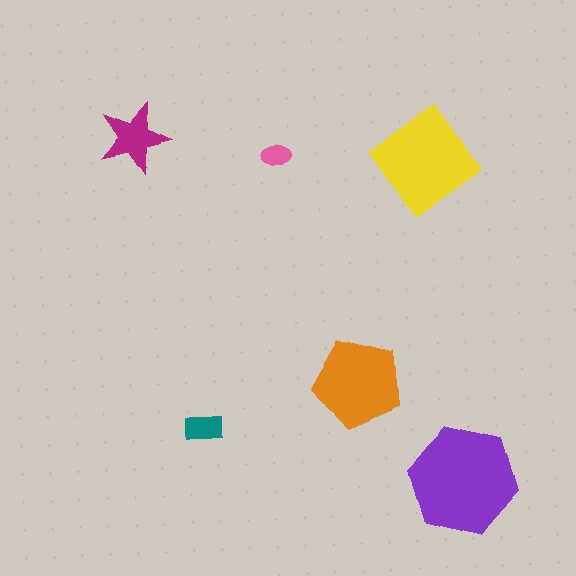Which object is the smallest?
The pink ellipse.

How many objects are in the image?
There are 6 objects in the image.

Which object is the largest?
The purple hexagon.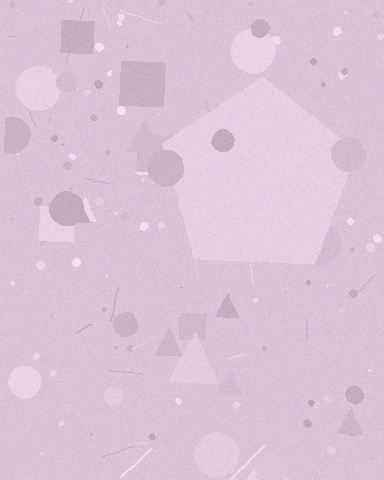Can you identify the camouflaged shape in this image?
The camouflaged shape is a pentagon.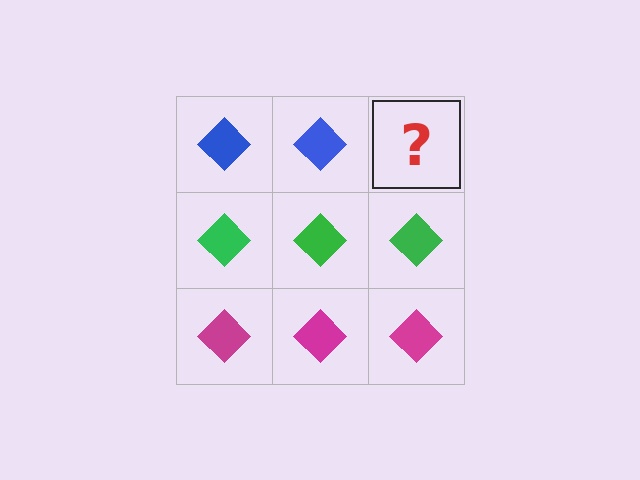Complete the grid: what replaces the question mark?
The question mark should be replaced with a blue diamond.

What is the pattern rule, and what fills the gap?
The rule is that each row has a consistent color. The gap should be filled with a blue diamond.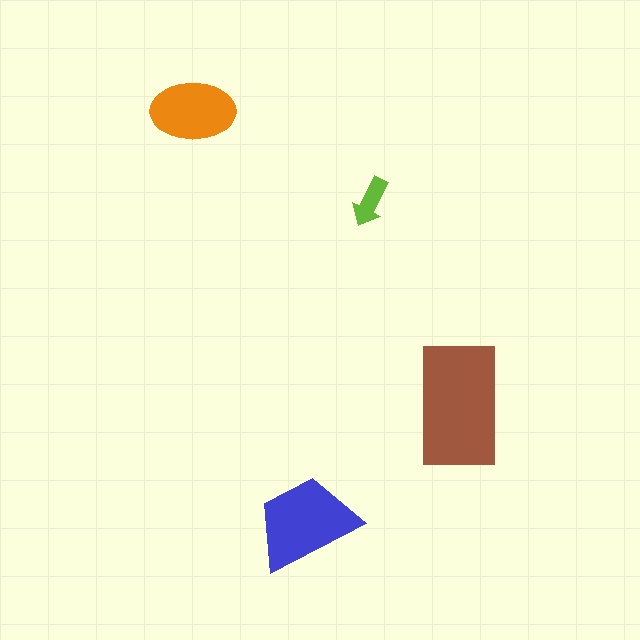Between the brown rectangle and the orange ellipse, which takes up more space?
The brown rectangle.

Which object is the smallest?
The lime arrow.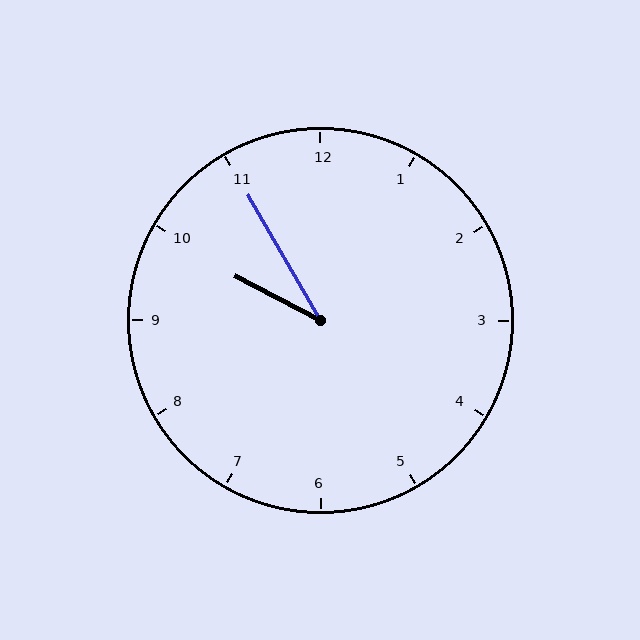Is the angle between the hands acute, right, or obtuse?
It is acute.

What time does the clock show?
9:55.